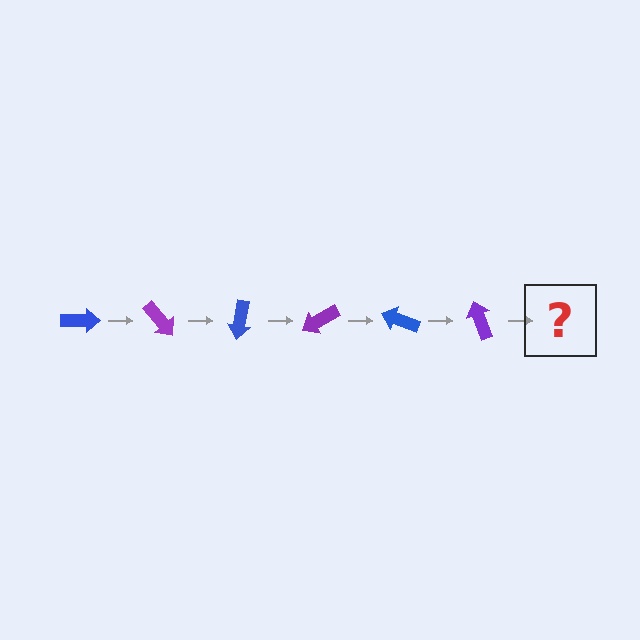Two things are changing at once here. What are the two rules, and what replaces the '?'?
The two rules are that it rotates 50 degrees each step and the color cycles through blue and purple. The '?' should be a blue arrow, rotated 300 degrees from the start.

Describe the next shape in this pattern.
It should be a blue arrow, rotated 300 degrees from the start.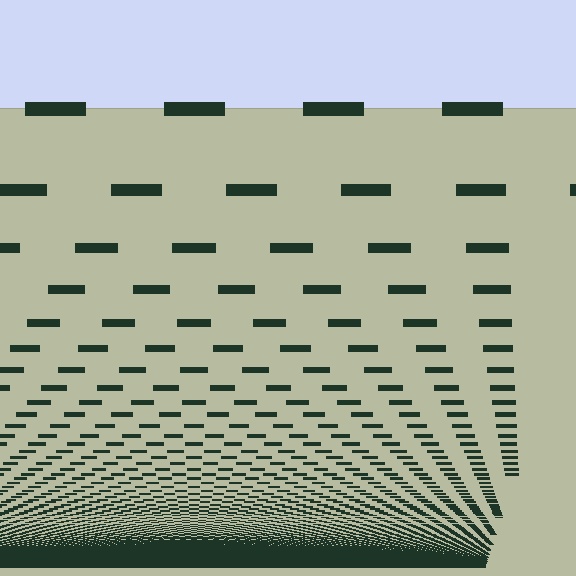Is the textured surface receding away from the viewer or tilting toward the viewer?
The surface appears to tilt toward the viewer. Texture elements get larger and sparser toward the top.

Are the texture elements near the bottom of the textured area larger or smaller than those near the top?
Smaller. The gradient is inverted — elements near the bottom are smaller and denser.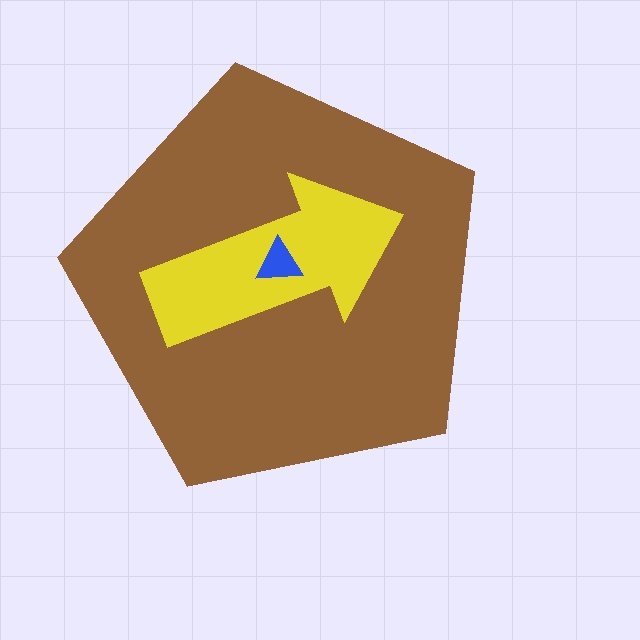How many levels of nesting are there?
3.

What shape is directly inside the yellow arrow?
The blue triangle.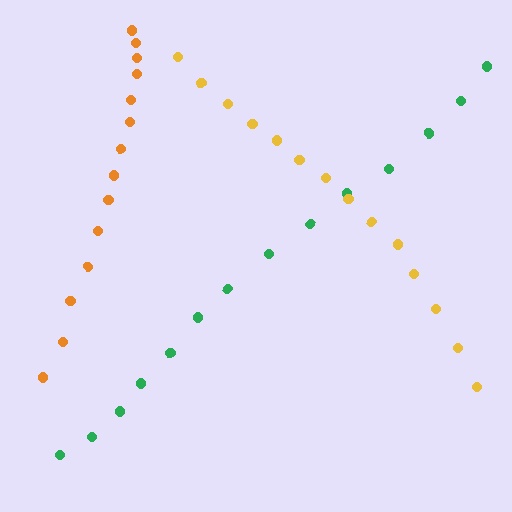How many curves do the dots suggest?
There are 3 distinct paths.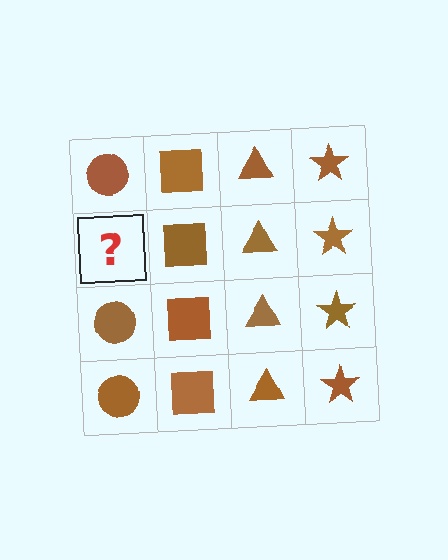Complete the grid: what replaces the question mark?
The question mark should be replaced with a brown circle.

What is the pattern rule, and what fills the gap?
The rule is that each column has a consistent shape. The gap should be filled with a brown circle.